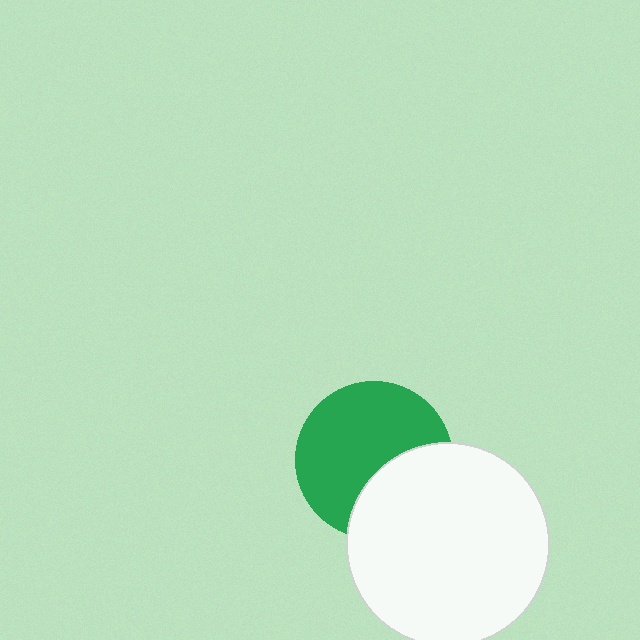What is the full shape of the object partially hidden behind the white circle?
The partially hidden object is a green circle.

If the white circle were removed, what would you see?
You would see the complete green circle.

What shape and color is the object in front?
The object in front is a white circle.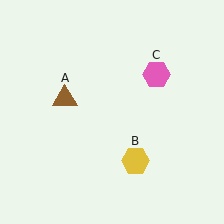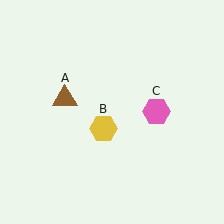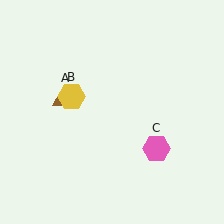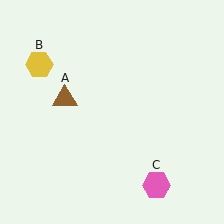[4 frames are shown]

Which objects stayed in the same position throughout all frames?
Brown triangle (object A) remained stationary.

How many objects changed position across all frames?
2 objects changed position: yellow hexagon (object B), pink hexagon (object C).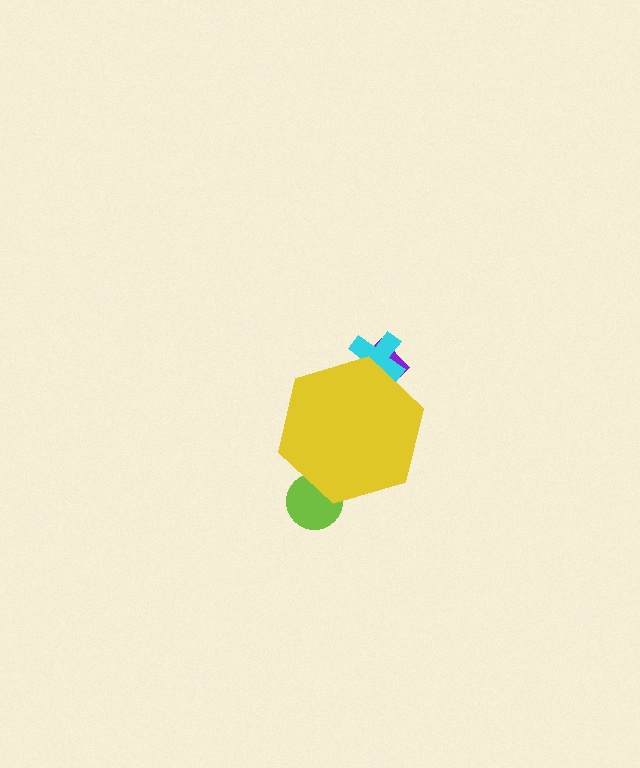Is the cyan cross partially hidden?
Yes, the cyan cross is partially hidden behind the yellow hexagon.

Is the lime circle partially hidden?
Yes, the lime circle is partially hidden behind the yellow hexagon.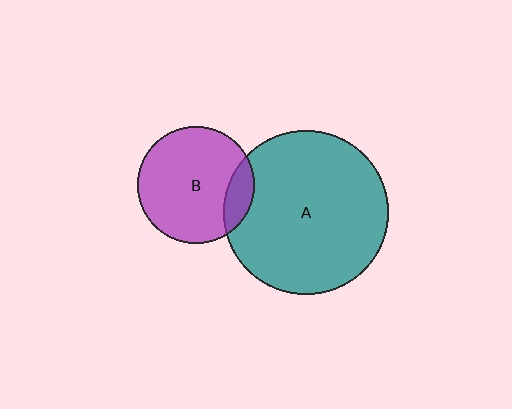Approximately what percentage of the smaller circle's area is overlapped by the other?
Approximately 15%.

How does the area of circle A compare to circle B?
Approximately 2.0 times.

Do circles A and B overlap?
Yes.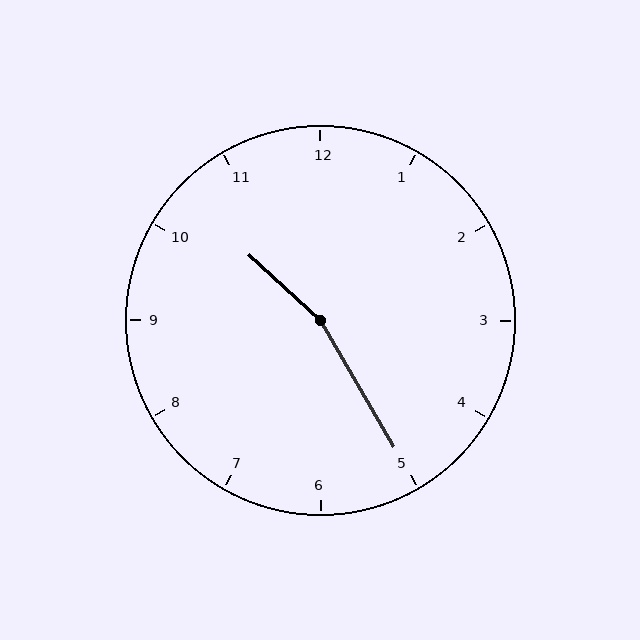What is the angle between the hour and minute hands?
Approximately 162 degrees.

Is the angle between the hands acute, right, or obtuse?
It is obtuse.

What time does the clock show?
10:25.